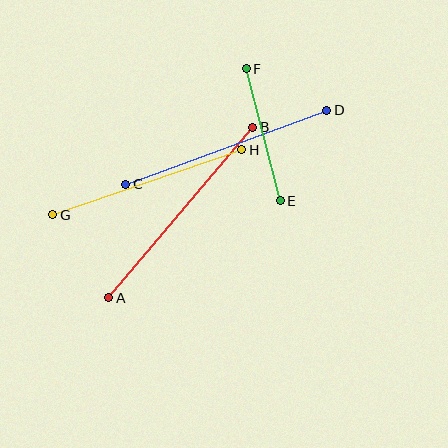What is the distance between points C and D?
The distance is approximately 214 pixels.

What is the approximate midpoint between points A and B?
The midpoint is at approximately (181, 212) pixels.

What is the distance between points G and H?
The distance is approximately 200 pixels.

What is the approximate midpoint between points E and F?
The midpoint is at approximately (263, 135) pixels.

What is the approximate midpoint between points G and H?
The midpoint is at approximately (147, 182) pixels.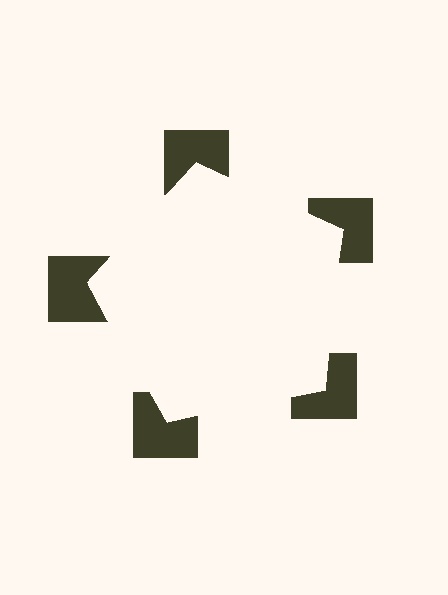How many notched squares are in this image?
There are 5 — one at each vertex of the illusory pentagon.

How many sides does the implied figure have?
5 sides.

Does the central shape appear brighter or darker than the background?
It typically appears slightly brighter than the background, even though no actual brightness change is drawn.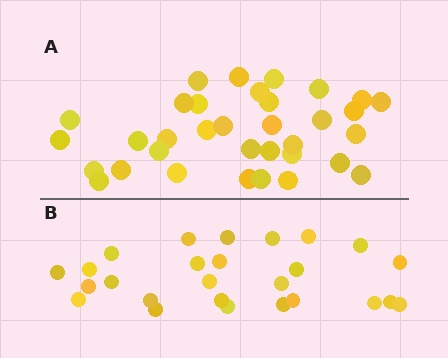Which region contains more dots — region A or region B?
Region A (the top region) has more dots.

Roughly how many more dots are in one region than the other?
Region A has roughly 8 or so more dots than region B.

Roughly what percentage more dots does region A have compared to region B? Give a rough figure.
About 30% more.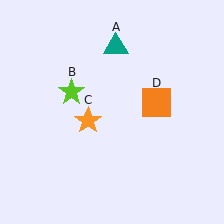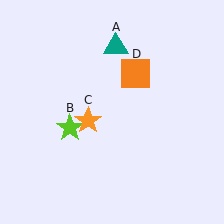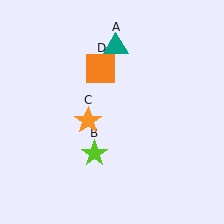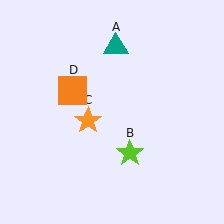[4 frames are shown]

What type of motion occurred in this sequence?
The lime star (object B), orange square (object D) rotated counterclockwise around the center of the scene.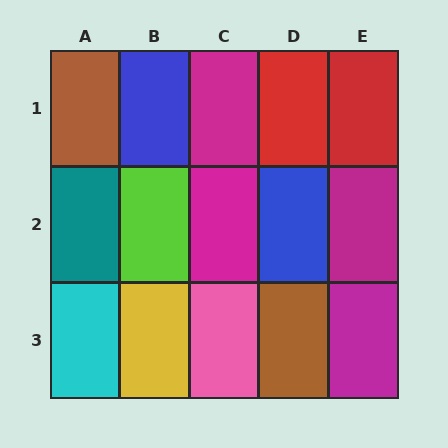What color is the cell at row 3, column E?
Magenta.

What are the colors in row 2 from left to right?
Teal, lime, magenta, blue, magenta.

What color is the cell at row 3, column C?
Pink.